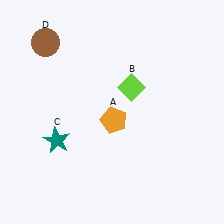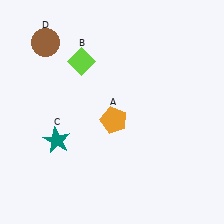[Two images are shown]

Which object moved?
The lime diamond (B) moved left.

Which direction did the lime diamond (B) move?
The lime diamond (B) moved left.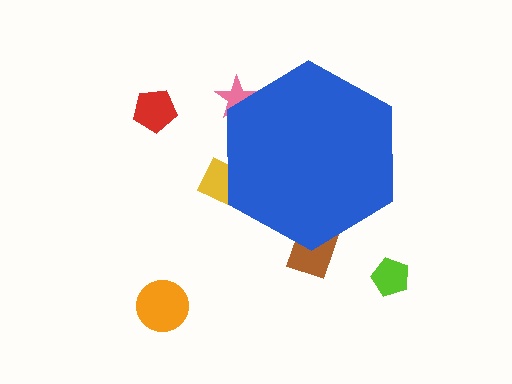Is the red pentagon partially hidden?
No, the red pentagon is fully visible.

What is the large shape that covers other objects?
A blue hexagon.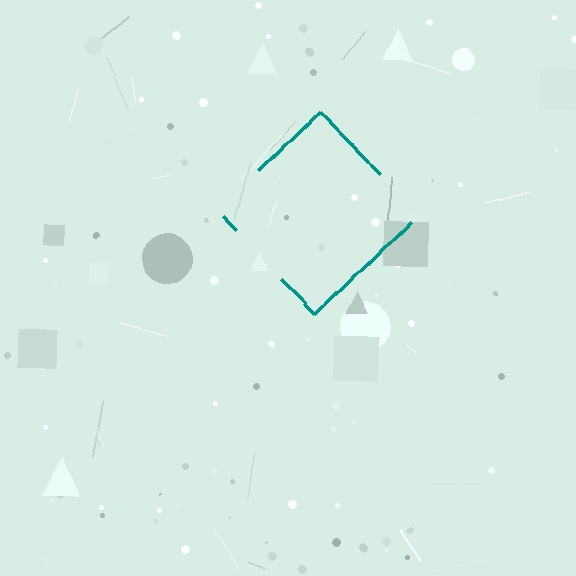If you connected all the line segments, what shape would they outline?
They would outline a diamond.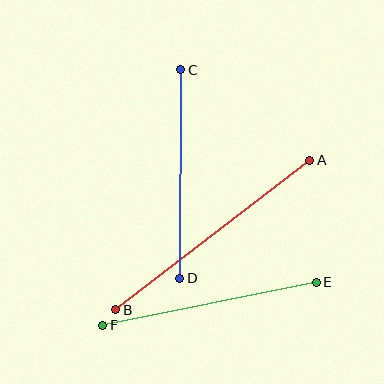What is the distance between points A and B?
The distance is approximately 245 pixels.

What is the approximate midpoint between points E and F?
The midpoint is at approximately (209, 304) pixels.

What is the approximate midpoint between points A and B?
The midpoint is at approximately (213, 235) pixels.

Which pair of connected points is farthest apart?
Points A and B are farthest apart.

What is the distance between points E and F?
The distance is approximately 218 pixels.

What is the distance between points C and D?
The distance is approximately 208 pixels.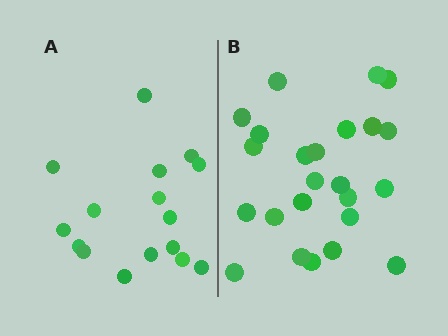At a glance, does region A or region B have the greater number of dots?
Region B (the right region) has more dots.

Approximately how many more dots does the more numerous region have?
Region B has roughly 8 or so more dots than region A.